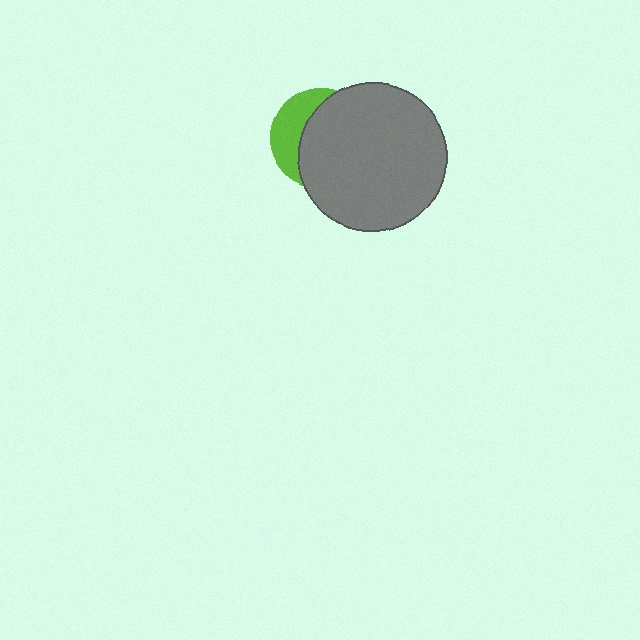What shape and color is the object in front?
The object in front is a gray circle.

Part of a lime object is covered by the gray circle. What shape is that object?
It is a circle.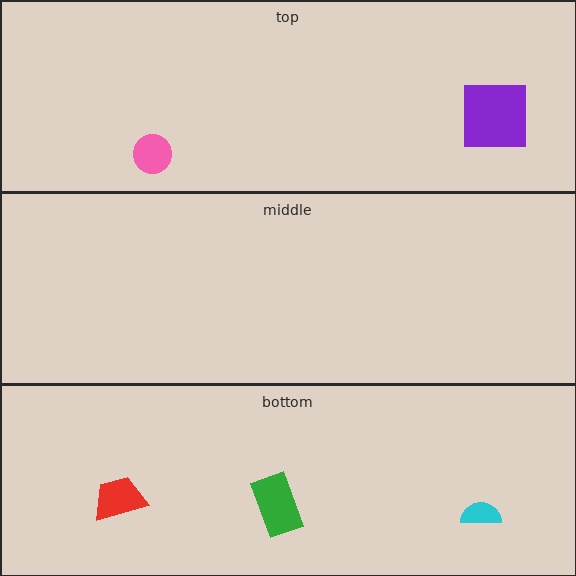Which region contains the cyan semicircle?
The bottom region.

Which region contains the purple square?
The top region.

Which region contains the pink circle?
The top region.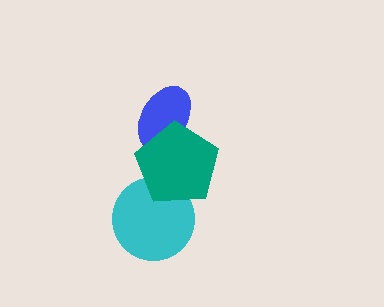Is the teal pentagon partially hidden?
No, no other shape covers it.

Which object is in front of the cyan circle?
The teal pentagon is in front of the cyan circle.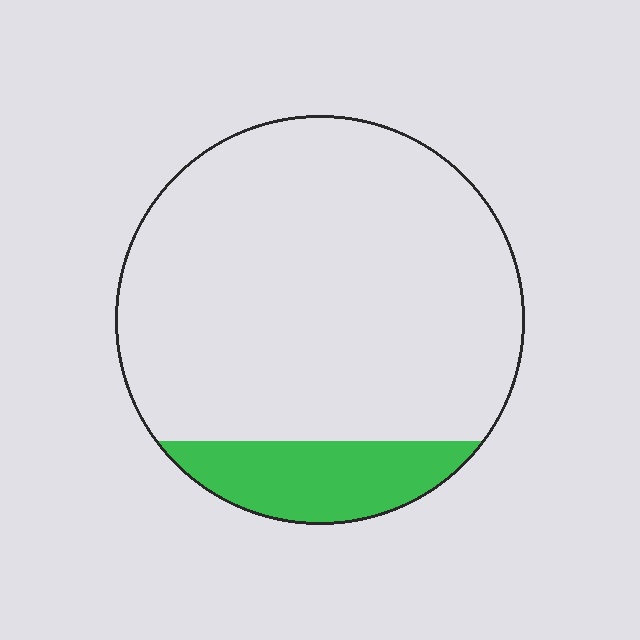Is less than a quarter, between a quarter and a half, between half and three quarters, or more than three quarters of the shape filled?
Less than a quarter.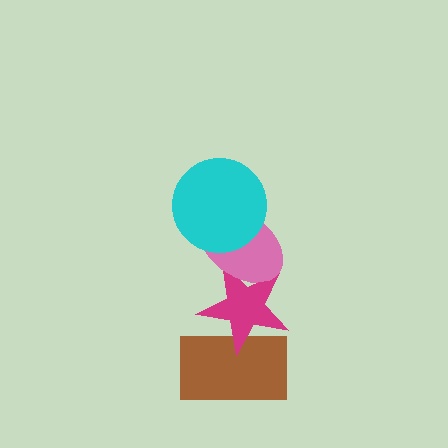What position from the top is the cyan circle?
The cyan circle is 1st from the top.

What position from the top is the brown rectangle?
The brown rectangle is 4th from the top.